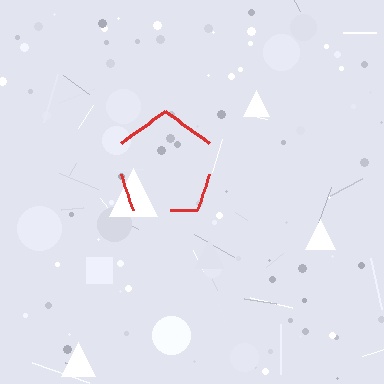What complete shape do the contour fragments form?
The contour fragments form a pentagon.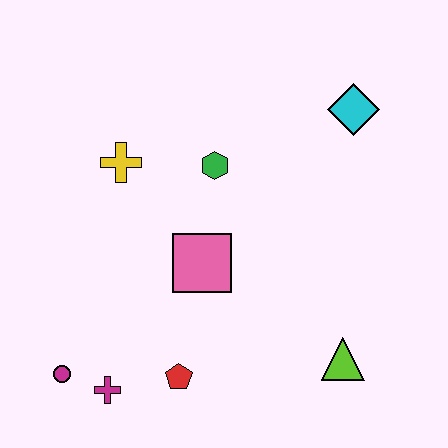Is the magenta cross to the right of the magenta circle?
Yes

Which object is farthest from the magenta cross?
The cyan diamond is farthest from the magenta cross.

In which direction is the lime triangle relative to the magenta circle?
The lime triangle is to the right of the magenta circle.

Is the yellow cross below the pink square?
No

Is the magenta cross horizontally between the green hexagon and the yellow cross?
No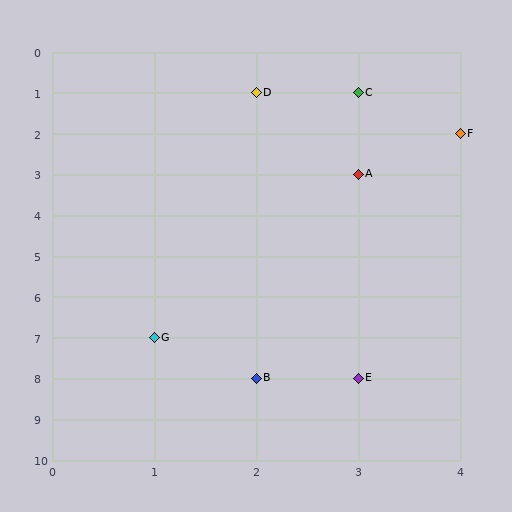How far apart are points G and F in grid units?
Points G and F are 3 columns and 5 rows apart (about 5.8 grid units diagonally).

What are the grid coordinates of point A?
Point A is at grid coordinates (3, 3).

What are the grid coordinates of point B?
Point B is at grid coordinates (2, 8).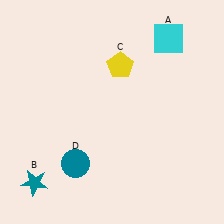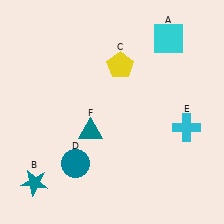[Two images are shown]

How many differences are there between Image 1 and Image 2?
There are 2 differences between the two images.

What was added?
A cyan cross (E), a teal triangle (F) were added in Image 2.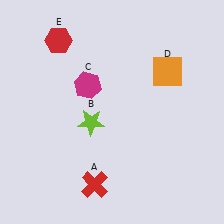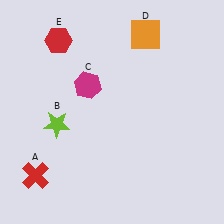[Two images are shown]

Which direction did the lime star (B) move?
The lime star (B) moved left.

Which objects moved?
The objects that moved are: the red cross (A), the lime star (B), the orange square (D).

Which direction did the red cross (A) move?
The red cross (A) moved left.